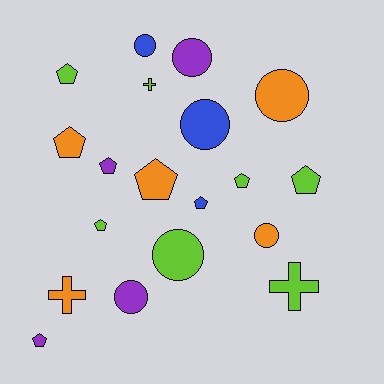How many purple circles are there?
There are 2 purple circles.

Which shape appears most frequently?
Pentagon, with 9 objects.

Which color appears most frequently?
Lime, with 7 objects.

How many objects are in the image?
There are 19 objects.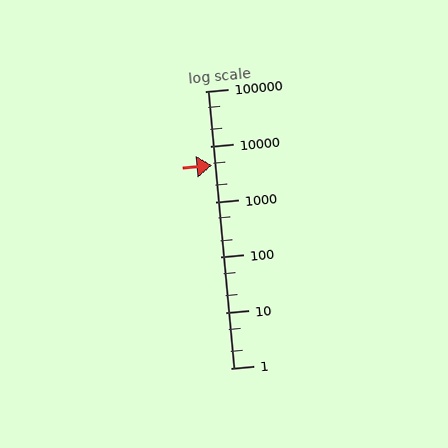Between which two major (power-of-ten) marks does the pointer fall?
The pointer is between 1000 and 10000.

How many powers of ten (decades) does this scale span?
The scale spans 5 decades, from 1 to 100000.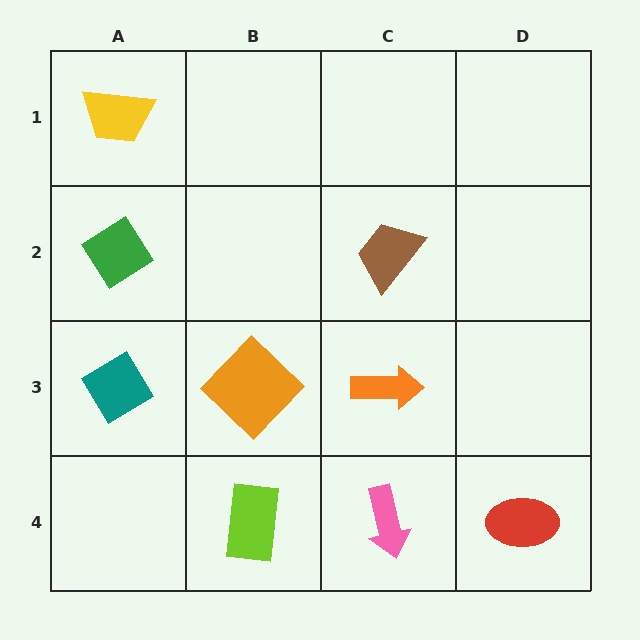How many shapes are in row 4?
3 shapes.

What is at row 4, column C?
A pink arrow.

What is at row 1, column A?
A yellow trapezoid.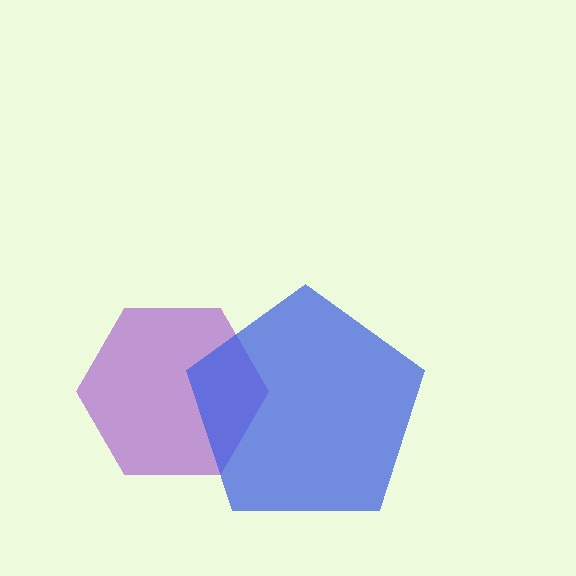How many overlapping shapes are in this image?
There are 2 overlapping shapes in the image.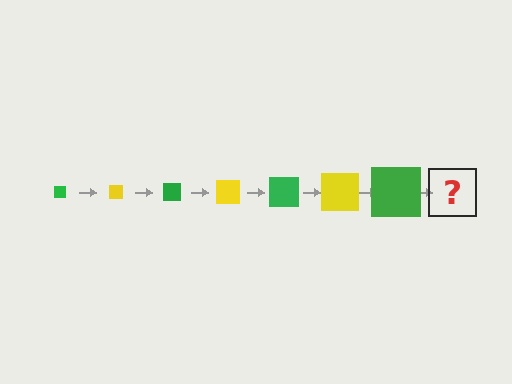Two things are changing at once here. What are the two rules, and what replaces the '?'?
The two rules are that the square grows larger each step and the color cycles through green and yellow. The '?' should be a yellow square, larger than the previous one.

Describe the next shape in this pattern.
It should be a yellow square, larger than the previous one.